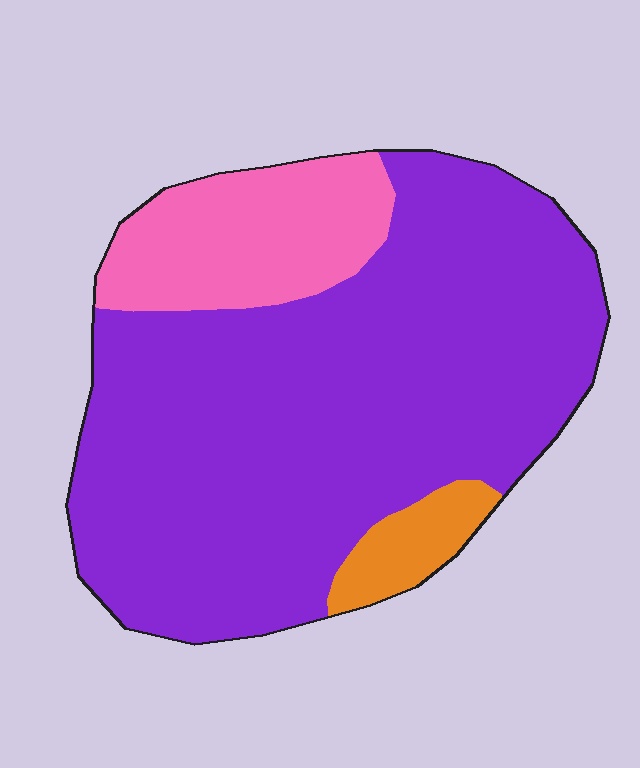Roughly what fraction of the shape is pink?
Pink covers 17% of the shape.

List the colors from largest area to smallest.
From largest to smallest: purple, pink, orange.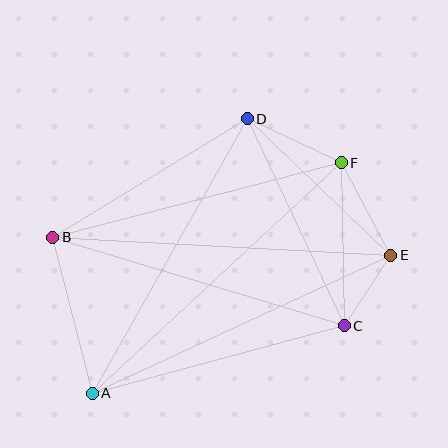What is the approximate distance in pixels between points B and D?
The distance between B and D is approximately 228 pixels.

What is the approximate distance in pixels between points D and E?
The distance between D and E is approximately 198 pixels.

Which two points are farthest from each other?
Points A and F are farthest from each other.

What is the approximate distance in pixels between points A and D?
The distance between A and D is approximately 316 pixels.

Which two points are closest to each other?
Points C and E are closest to each other.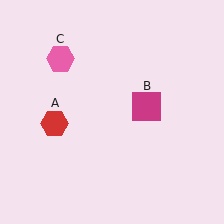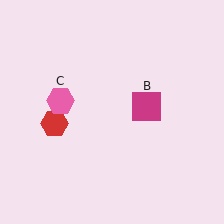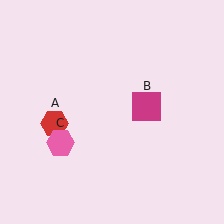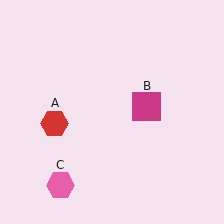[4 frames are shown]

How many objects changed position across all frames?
1 object changed position: pink hexagon (object C).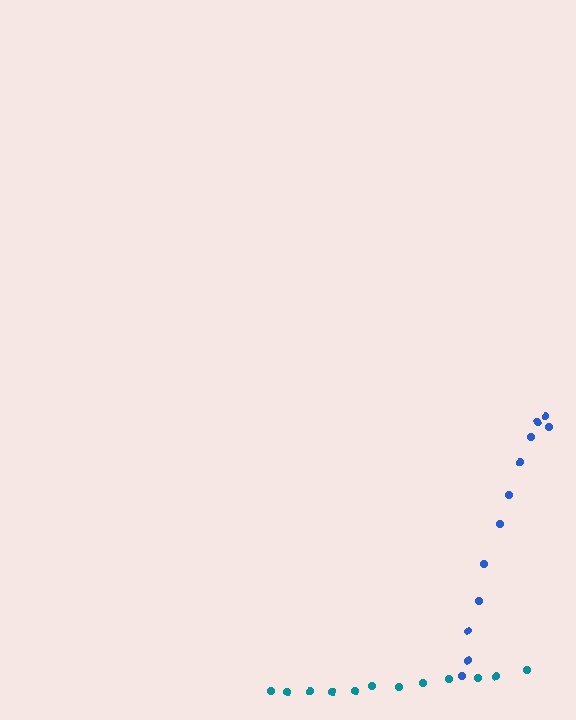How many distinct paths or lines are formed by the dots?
There are 2 distinct paths.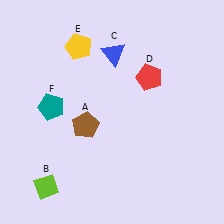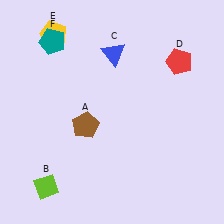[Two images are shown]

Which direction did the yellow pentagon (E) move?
The yellow pentagon (E) moved left.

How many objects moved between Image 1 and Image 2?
3 objects moved between the two images.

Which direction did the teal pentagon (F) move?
The teal pentagon (F) moved up.